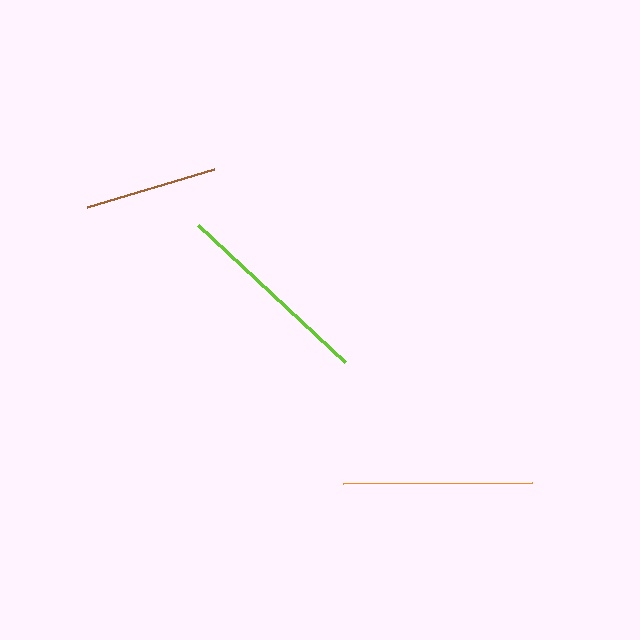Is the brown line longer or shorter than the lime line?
The lime line is longer than the brown line.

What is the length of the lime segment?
The lime segment is approximately 201 pixels long.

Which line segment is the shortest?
The brown line is the shortest at approximately 132 pixels.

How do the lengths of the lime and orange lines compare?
The lime and orange lines are approximately the same length.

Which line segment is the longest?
The lime line is the longest at approximately 201 pixels.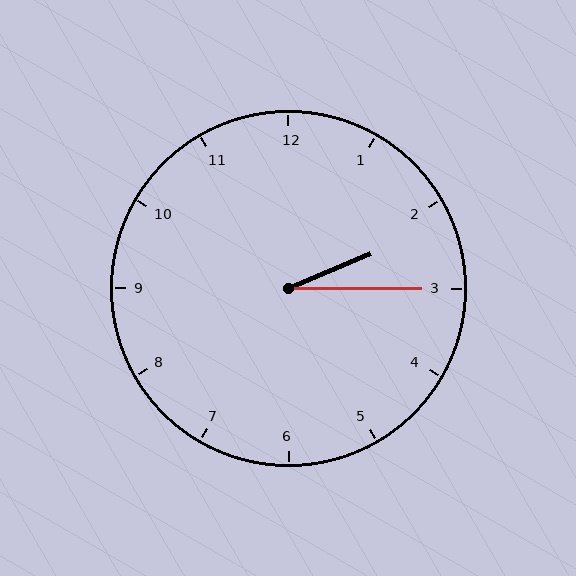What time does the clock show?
2:15.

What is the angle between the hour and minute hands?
Approximately 22 degrees.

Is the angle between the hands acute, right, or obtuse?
It is acute.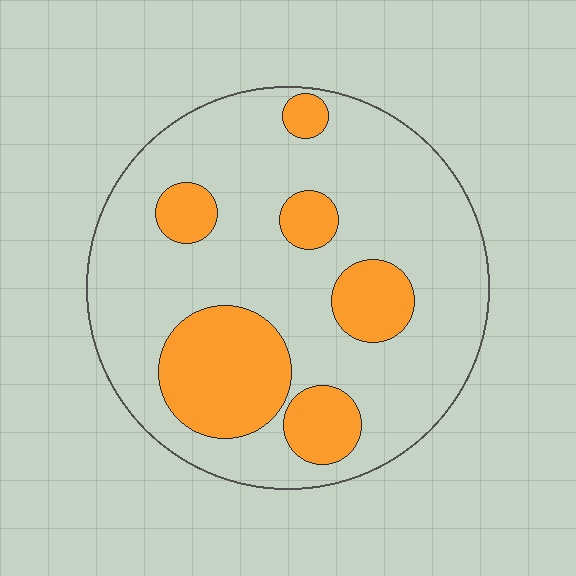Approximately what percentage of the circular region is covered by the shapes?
Approximately 25%.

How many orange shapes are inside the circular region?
6.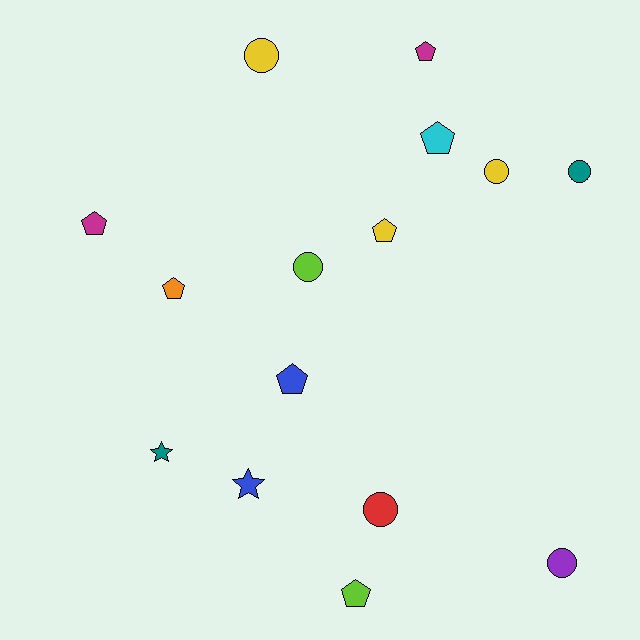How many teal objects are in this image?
There are 2 teal objects.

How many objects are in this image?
There are 15 objects.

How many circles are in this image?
There are 6 circles.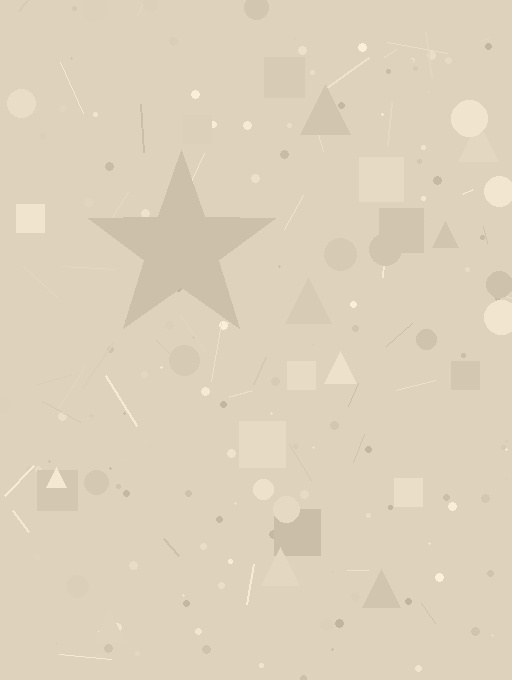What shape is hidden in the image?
A star is hidden in the image.